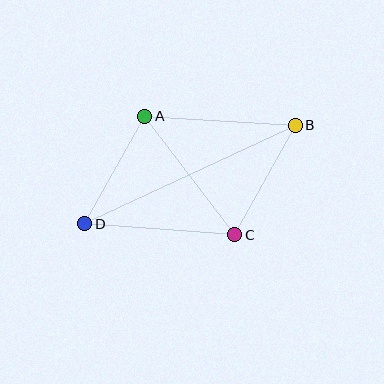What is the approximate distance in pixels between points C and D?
The distance between C and D is approximately 151 pixels.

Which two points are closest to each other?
Points A and D are closest to each other.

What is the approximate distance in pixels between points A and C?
The distance between A and C is approximately 149 pixels.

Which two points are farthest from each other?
Points B and D are farthest from each other.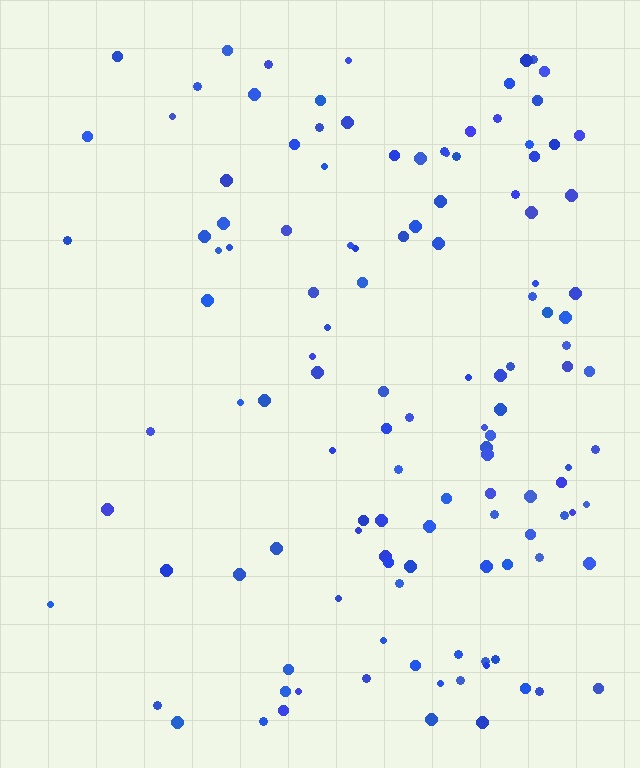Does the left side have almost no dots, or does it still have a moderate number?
Still a moderate number, just noticeably fewer than the right.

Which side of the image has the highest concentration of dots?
The right.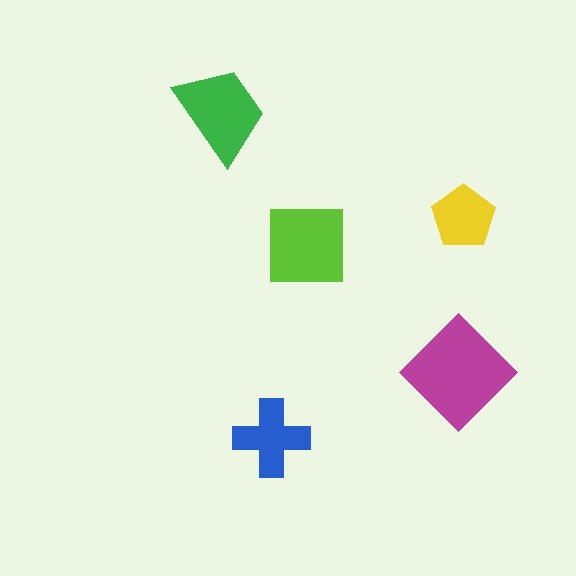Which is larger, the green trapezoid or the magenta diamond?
The magenta diamond.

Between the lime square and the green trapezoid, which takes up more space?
The lime square.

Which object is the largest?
The magenta diamond.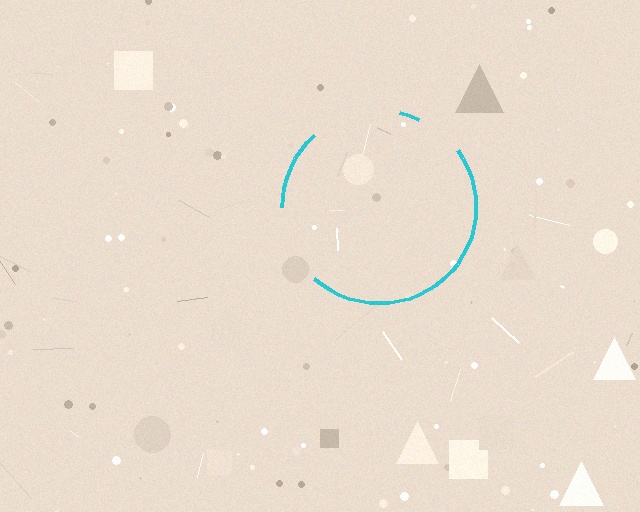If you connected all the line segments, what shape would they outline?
They would outline a circle.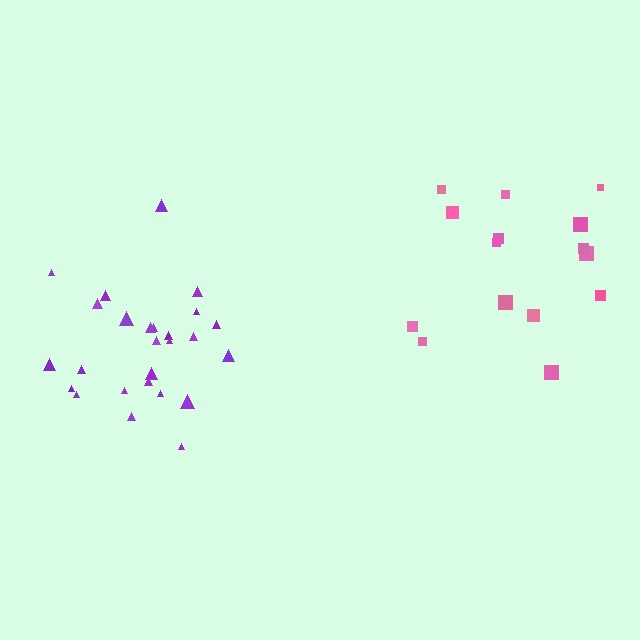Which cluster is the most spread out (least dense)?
Pink.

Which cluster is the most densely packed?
Purple.